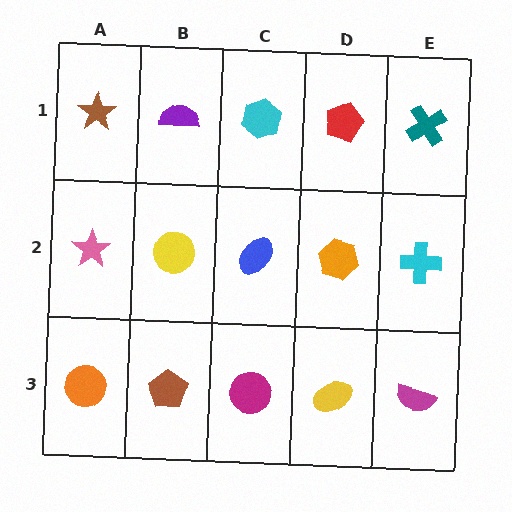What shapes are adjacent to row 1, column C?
A blue ellipse (row 2, column C), a purple semicircle (row 1, column B), a red pentagon (row 1, column D).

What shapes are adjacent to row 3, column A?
A pink star (row 2, column A), a brown pentagon (row 3, column B).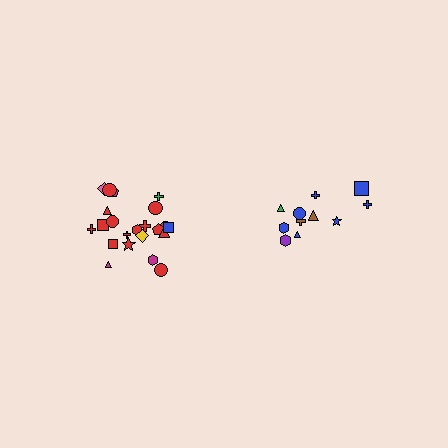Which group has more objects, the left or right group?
The left group.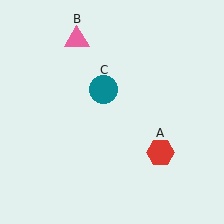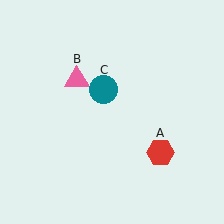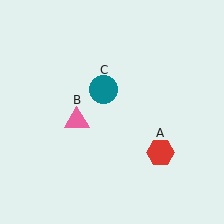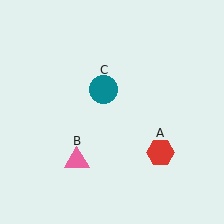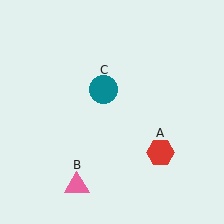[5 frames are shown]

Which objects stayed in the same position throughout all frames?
Red hexagon (object A) and teal circle (object C) remained stationary.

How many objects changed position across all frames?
1 object changed position: pink triangle (object B).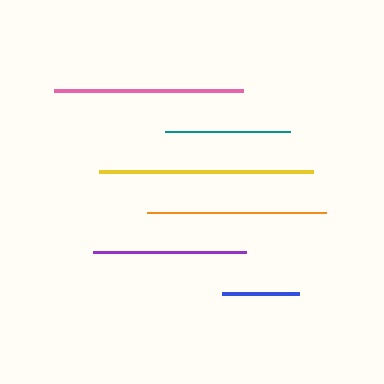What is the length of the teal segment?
The teal segment is approximately 125 pixels long.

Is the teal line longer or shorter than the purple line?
The purple line is longer than the teal line.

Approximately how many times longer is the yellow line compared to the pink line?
The yellow line is approximately 1.1 times the length of the pink line.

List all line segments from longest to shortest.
From longest to shortest: yellow, pink, orange, purple, teal, blue.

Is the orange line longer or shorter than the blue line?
The orange line is longer than the blue line.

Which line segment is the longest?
The yellow line is the longest at approximately 214 pixels.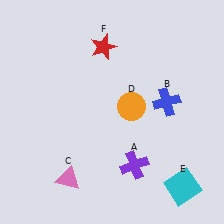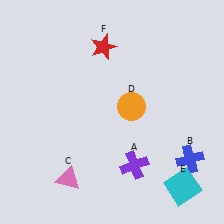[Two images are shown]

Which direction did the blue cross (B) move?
The blue cross (B) moved down.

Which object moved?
The blue cross (B) moved down.